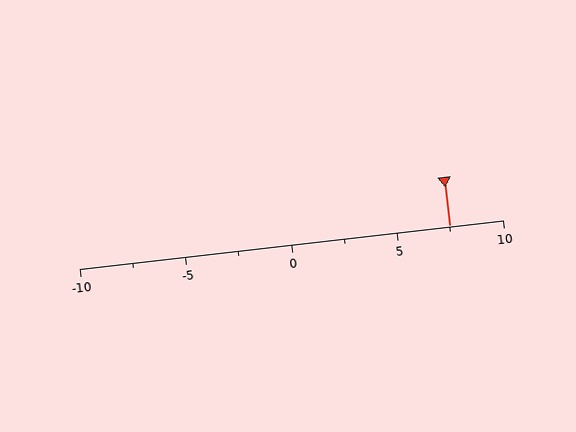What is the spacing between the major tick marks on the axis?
The major ticks are spaced 5 apart.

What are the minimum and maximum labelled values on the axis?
The axis runs from -10 to 10.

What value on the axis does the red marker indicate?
The marker indicates approximately 7.5.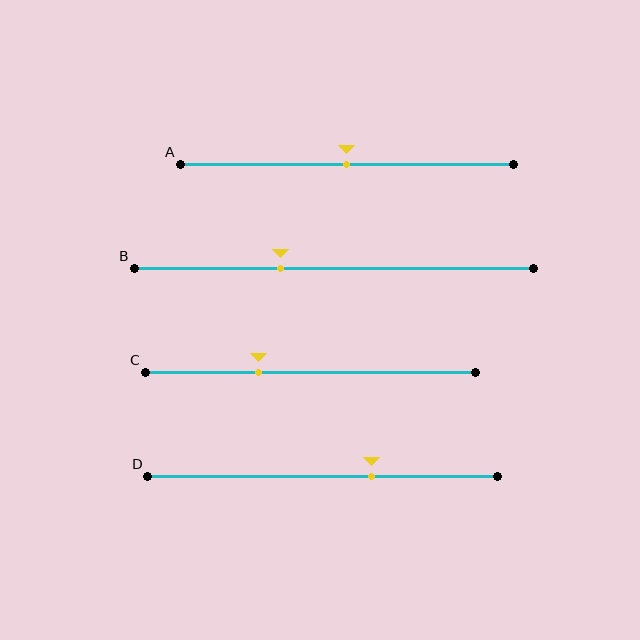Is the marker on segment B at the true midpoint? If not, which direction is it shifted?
No, the marker on segment B is shifted to the left by about 13% of the segment length.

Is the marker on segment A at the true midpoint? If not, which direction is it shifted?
Yes, the marker on segment A is at the true midpoint.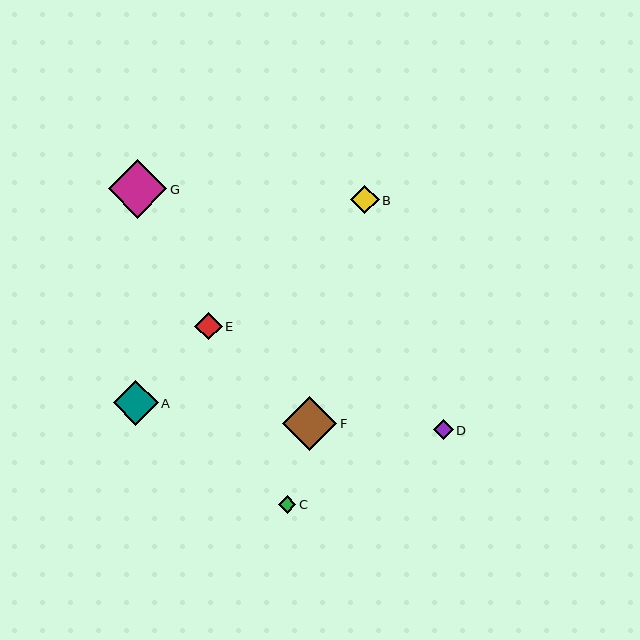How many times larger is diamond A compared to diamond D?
Diamond A is approximately 2.2 times the size of diamond D.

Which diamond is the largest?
Diamond G is the largest with a size of approximately 59 pixels.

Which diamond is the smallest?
Diamond C is the smallest with a size of approximately 17 pixels.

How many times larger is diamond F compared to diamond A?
Diamond F is approximately 1.2 times the size of diamond A.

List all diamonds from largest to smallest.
From largest to smallest: G, F, A, B, E, D, C.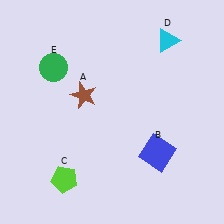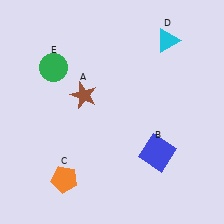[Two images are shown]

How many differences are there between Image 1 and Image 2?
There is 1 difference between the two images.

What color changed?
The pentagon (C) changed from lime in Image 1 to orange in Image 2.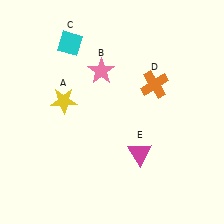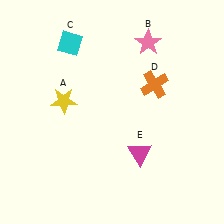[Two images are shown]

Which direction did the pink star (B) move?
The pink star (B) moved right.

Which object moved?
The pink star (B) moved right.